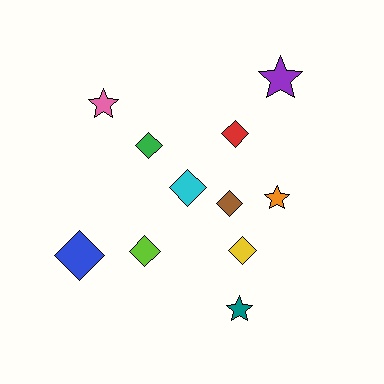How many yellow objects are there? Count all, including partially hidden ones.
There is 1 yellow object.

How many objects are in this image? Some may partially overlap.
There are 11 objects.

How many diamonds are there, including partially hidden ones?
There are 7 diamonds.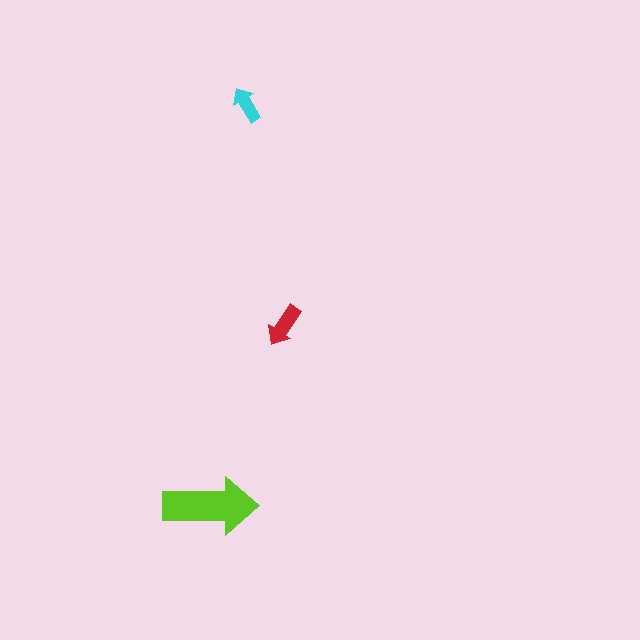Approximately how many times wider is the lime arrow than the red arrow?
About 2 times wider.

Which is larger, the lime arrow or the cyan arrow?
The lime one.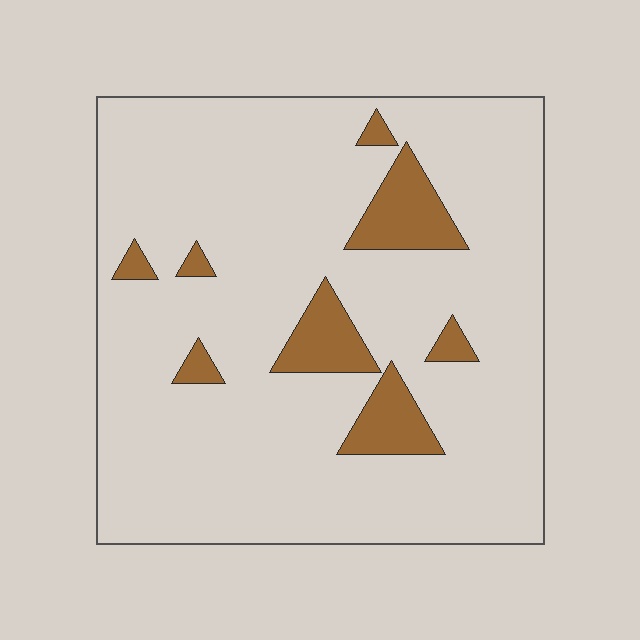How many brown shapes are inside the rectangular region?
8.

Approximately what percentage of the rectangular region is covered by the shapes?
Approximately 10%.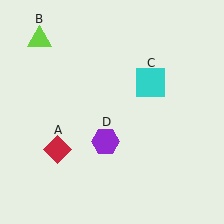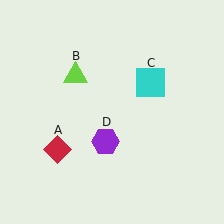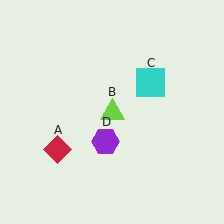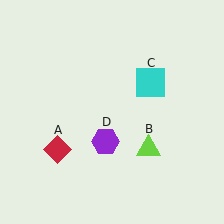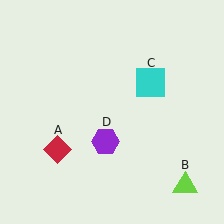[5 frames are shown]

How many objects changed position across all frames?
1 object changed position: lime triangle (object B).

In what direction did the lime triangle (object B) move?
The lime triangle (object B) moved down and to the right.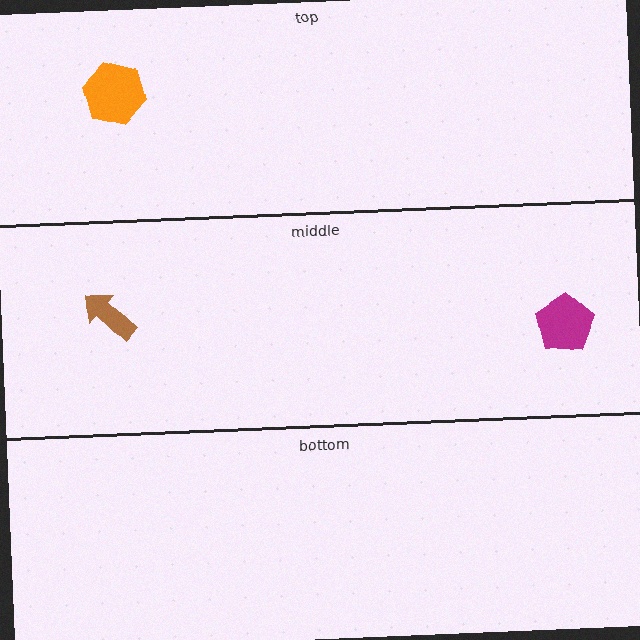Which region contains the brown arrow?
The middle region.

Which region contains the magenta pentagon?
The middle region.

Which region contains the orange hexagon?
The top region.